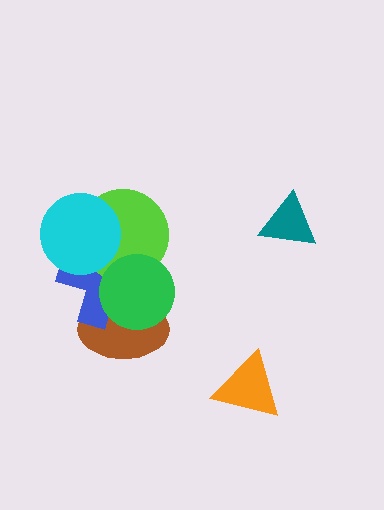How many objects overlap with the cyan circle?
2 objects overlap with the cyan circle.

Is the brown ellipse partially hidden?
Yes, it is partially covered by another shape.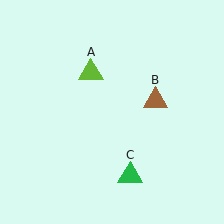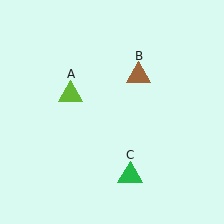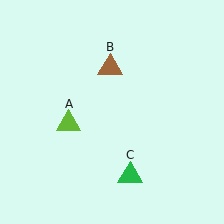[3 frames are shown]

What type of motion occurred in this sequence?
The lime triangle (object A), brown triangle (object B) rotated counterclockwise around the center of the scene.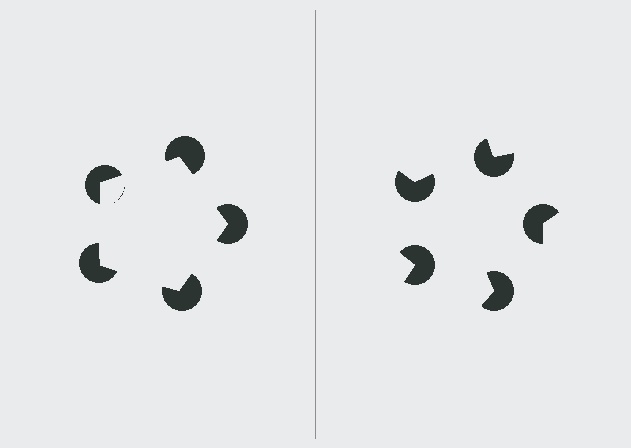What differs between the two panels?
The pac-man discs are positioned identically on both sides; only the wedge orientations differ. On the left they align to a pentagon; on the right they are misaligned.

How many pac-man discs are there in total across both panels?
10 — 5 on each side.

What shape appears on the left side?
An illusory pentagon.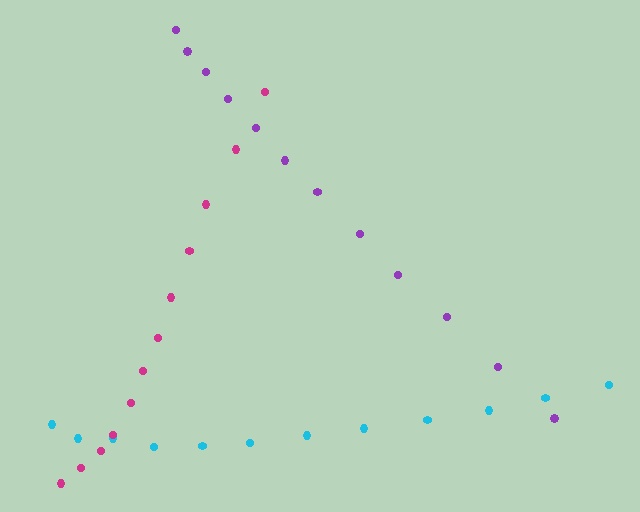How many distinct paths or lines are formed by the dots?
There are 3 distinct paths.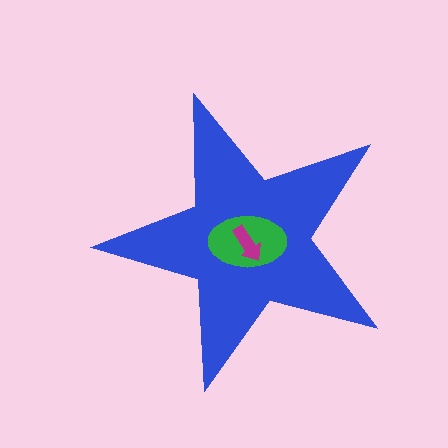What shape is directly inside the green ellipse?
The magenta arrow.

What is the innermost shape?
The magenta arrow.